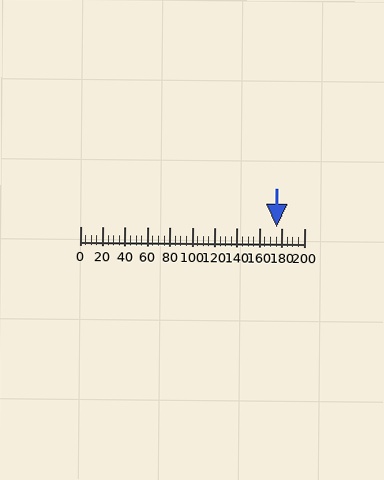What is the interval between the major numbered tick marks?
The major tick marks are spaced 20 units apart.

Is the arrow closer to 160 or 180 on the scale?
The arrow is closer to 180.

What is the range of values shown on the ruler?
The ruler shows values from 0 to 200.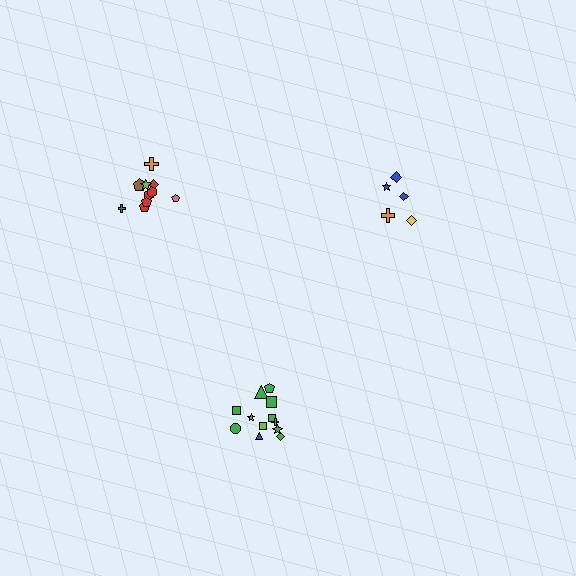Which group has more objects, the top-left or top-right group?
The top-left group.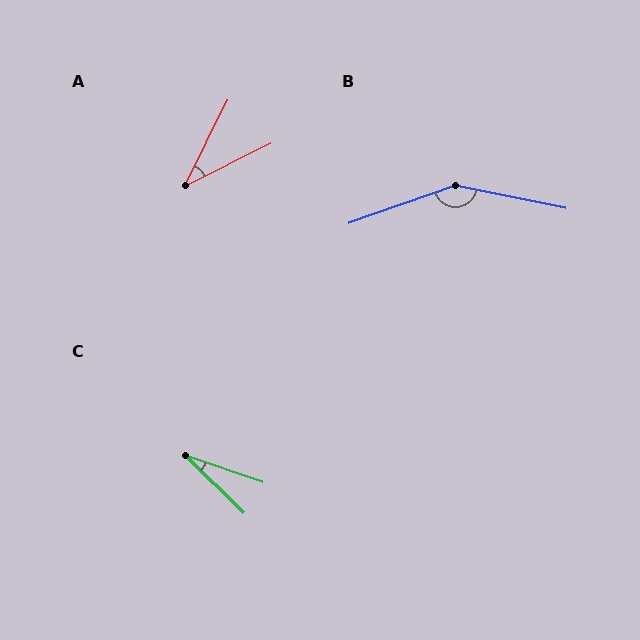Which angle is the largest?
B, at approximately 149 degrees.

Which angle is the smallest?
C, at approximately 25 degrees.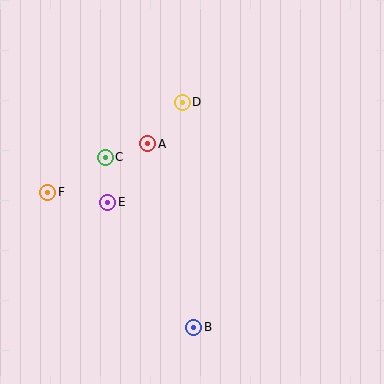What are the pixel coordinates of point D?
Point D is at (182, 102).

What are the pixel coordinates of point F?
Point F is at (48, 192).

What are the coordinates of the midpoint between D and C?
The midpoint between D and C is at (144, 130).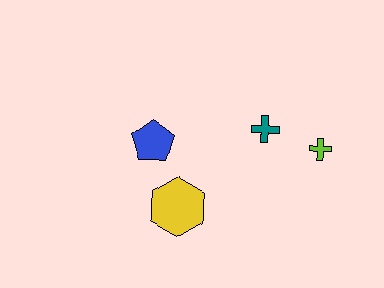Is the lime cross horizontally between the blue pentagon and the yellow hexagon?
No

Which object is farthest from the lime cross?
The blue pentagon is farthest from the lime cross.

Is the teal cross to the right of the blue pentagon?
Yes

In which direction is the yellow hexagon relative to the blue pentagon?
The yellow hexagon is below the blue pentagon.